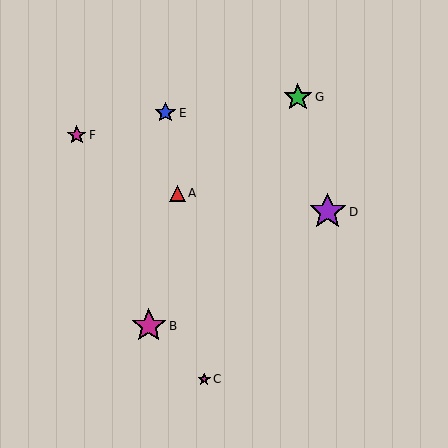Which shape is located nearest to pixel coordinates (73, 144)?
The magenta star (labeled F) at (77, 135) is nearest to that location.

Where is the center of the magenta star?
The center of the magenta star is at (204, 379).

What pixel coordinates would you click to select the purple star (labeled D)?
Click at (328, 212) to select the purple star D.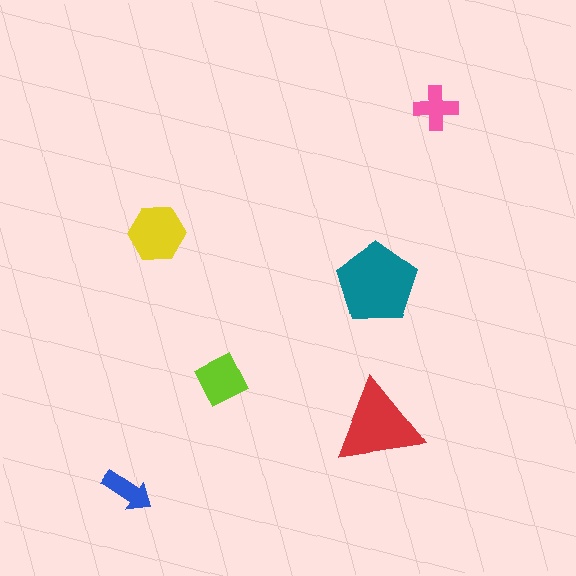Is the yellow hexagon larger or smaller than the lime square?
Larger.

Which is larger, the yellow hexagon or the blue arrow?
The yellow hexagon.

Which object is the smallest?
The blue arrow.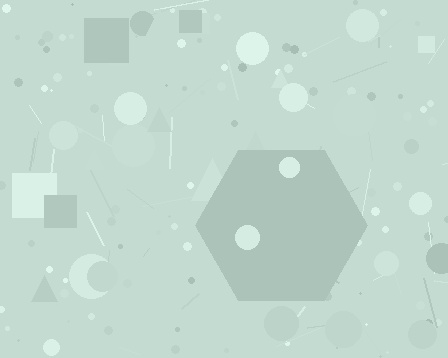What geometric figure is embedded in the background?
A hexagon is embedded in the background.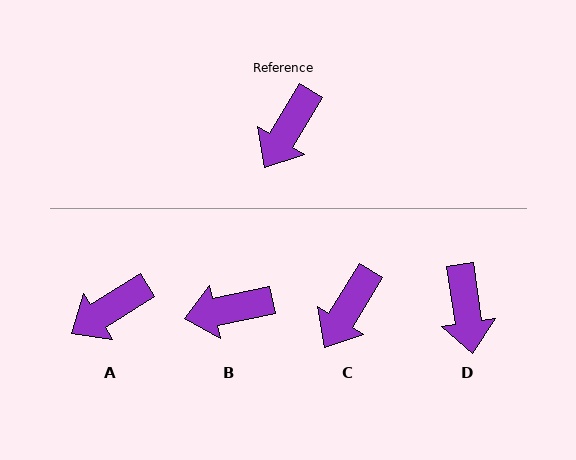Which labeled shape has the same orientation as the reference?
C.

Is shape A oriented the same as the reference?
No, it is off by about 26 degrees.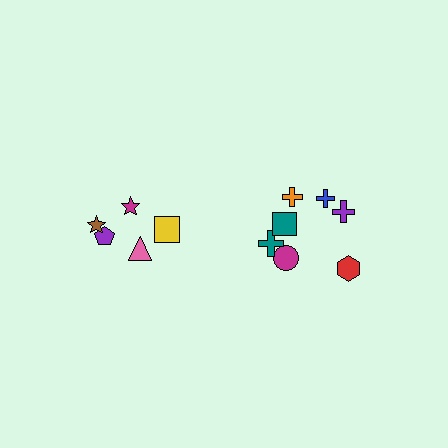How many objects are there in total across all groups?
There are 12 objects.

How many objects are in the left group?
There are 5 objects.